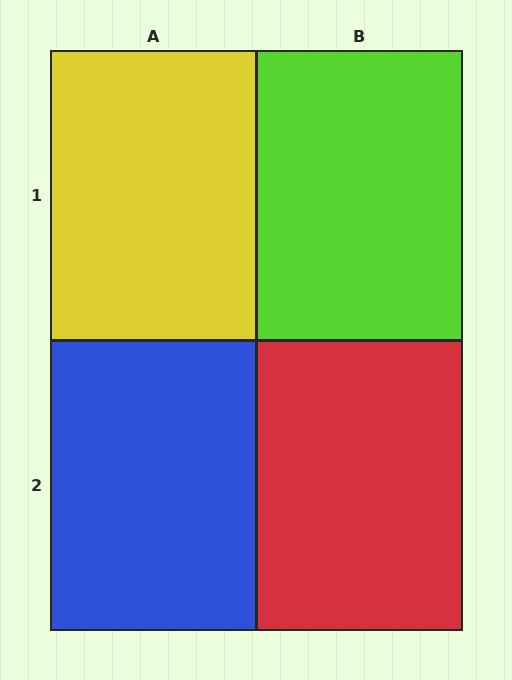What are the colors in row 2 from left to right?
Blue, red.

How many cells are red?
1 cell is red.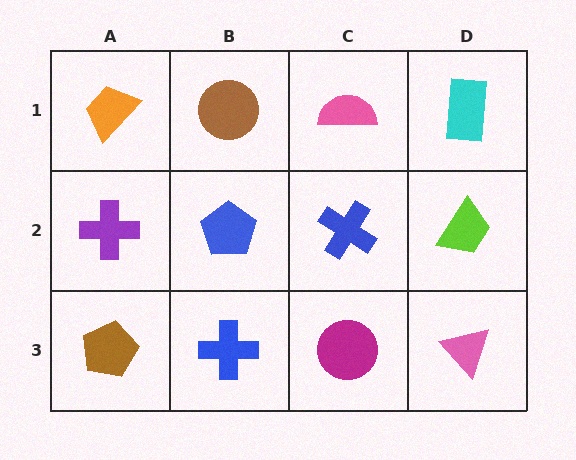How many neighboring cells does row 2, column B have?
4.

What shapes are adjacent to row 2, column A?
An orange trapezoid (row 1, column A), a brown pentagon (row 3, column A), a blue pentagon (row 2, column B).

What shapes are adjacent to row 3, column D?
A lime trapezoid (row 2, column D), a magenta circle (row 3, column C).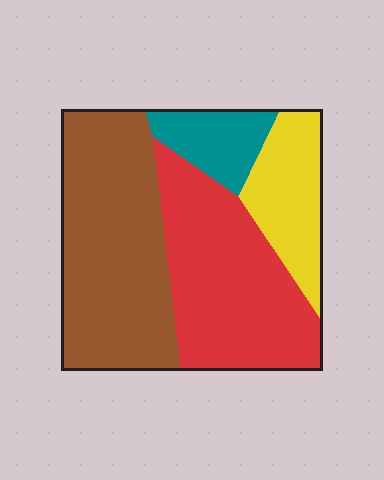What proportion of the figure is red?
Red takes up about one third (1/3) of the figure.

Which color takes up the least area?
Teal, at roughly 10%.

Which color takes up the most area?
Brown, at roughly 40%.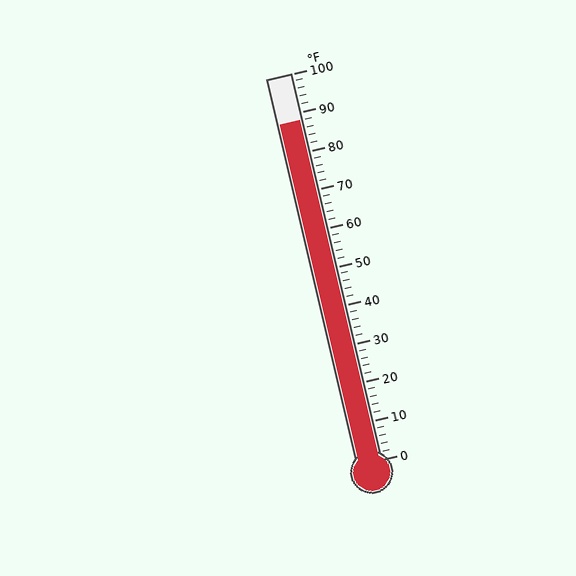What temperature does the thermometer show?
The thermometer shows approximately 88°F.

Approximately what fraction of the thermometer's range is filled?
The thermometer is filled to approximately 90% of its range.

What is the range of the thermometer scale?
The thermometer scale ranges from 0°F to 100°F.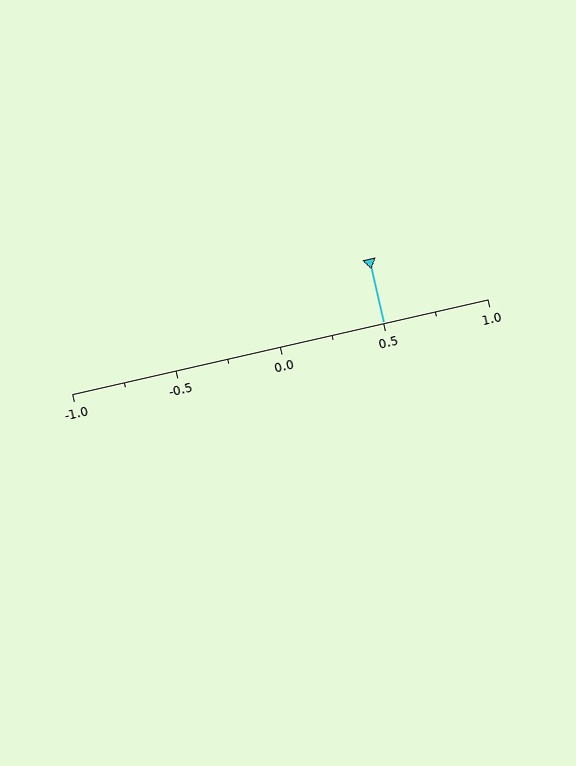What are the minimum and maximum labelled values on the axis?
The axis runs from -1.0 to 1.0.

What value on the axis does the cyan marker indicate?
The marker indicates approximately 0.5.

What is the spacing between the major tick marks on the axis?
The major ticks are spaced 0.5 apart.